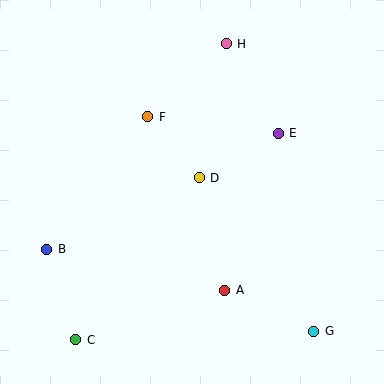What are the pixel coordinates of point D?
Point D is at (199, 178).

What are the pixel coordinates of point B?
Point B is at (47, 249).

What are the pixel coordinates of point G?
Point G is at (314, 331).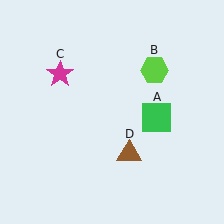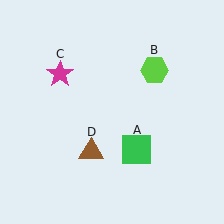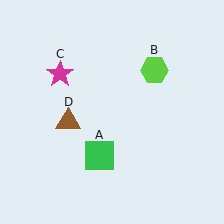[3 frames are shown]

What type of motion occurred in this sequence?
The green square (object A), brown triangle (object D) rotated clockwise around the center of the scene.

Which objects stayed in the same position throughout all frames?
Lime hexagon (object B) and magenta star (object C) remained stationary.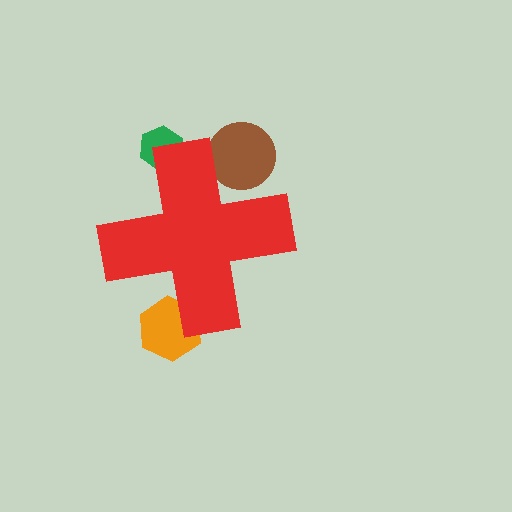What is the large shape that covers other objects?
A red cross.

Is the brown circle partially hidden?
Yes, the brown circle is partially hidden behind the red cross.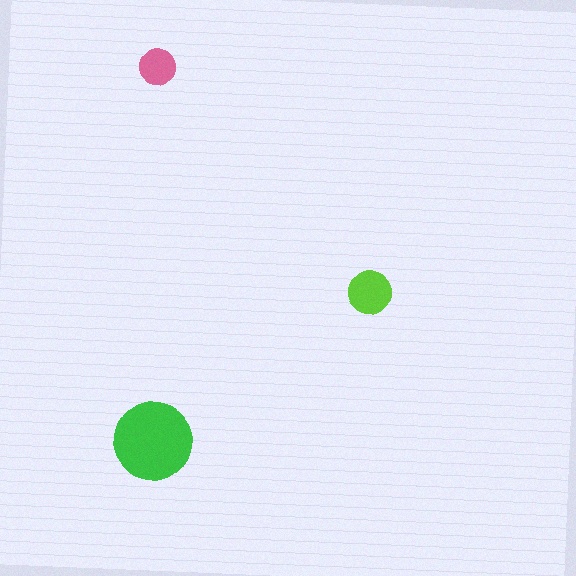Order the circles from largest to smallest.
the green one, the lime one, the pink one.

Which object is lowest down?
The green circle is bottommost.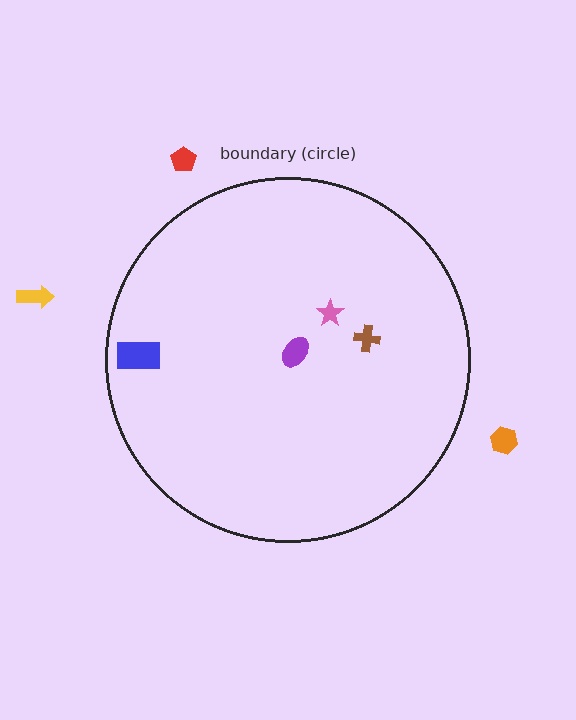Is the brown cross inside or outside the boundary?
Inside.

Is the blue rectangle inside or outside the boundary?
Inside.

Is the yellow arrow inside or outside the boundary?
Outside.